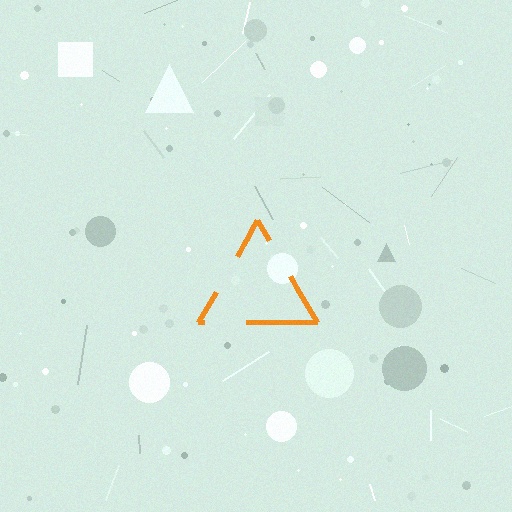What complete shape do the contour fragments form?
The contour fragments form a triangle.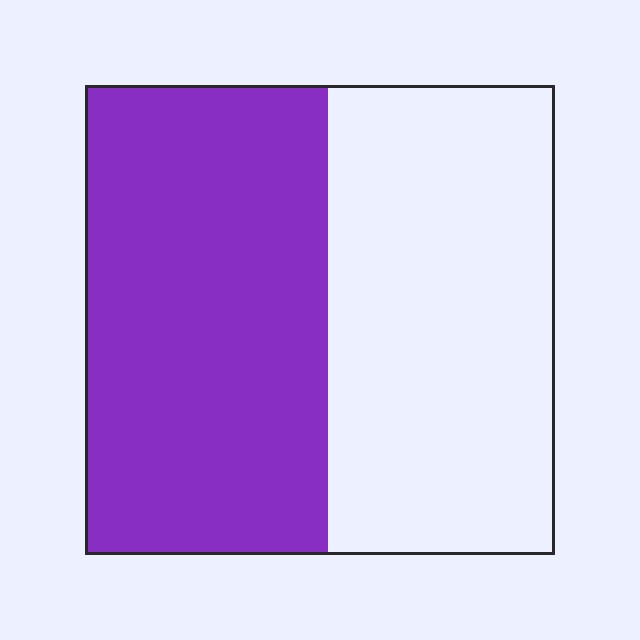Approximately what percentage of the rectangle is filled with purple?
Approximately 50%.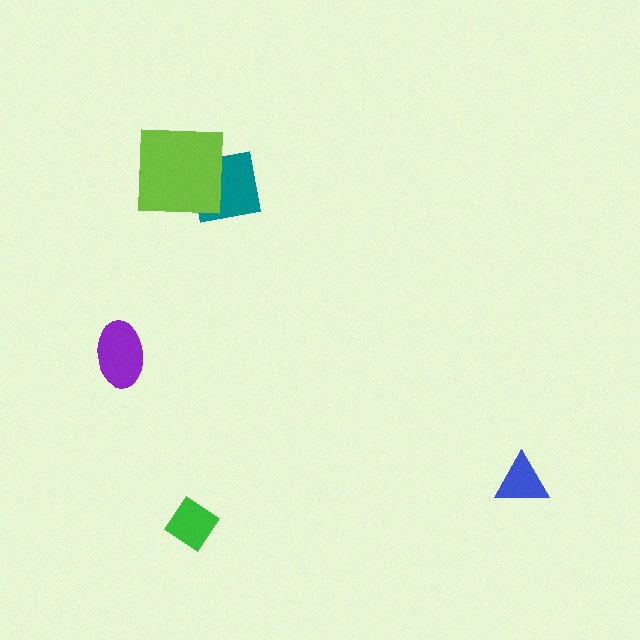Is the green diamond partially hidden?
No, no other shape covers it.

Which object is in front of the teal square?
The lime square is in front of the teal square.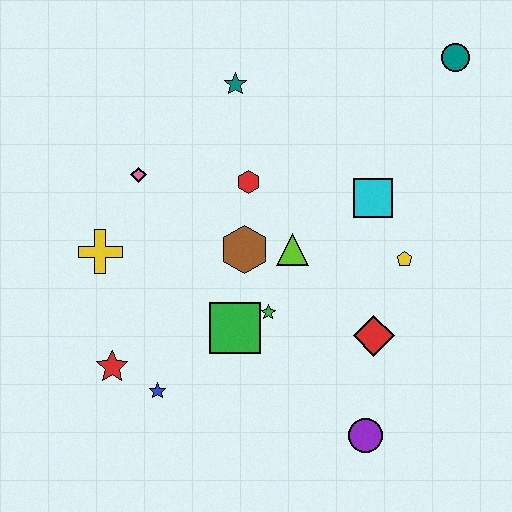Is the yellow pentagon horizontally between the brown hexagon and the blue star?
No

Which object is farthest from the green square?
The teal circle is farthest from the green square.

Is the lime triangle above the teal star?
No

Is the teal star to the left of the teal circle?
Yes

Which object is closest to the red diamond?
The yellow pentagon is closest to the red diamond.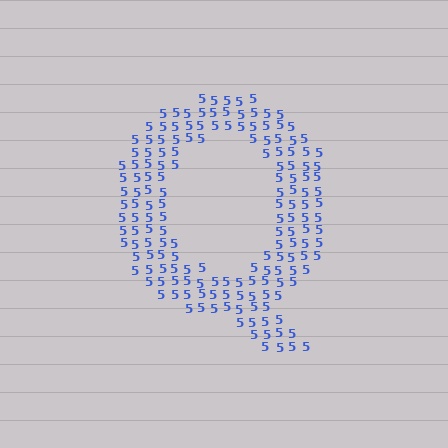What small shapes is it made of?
It is made of small digit 5's.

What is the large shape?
The large shape is the letter Q.